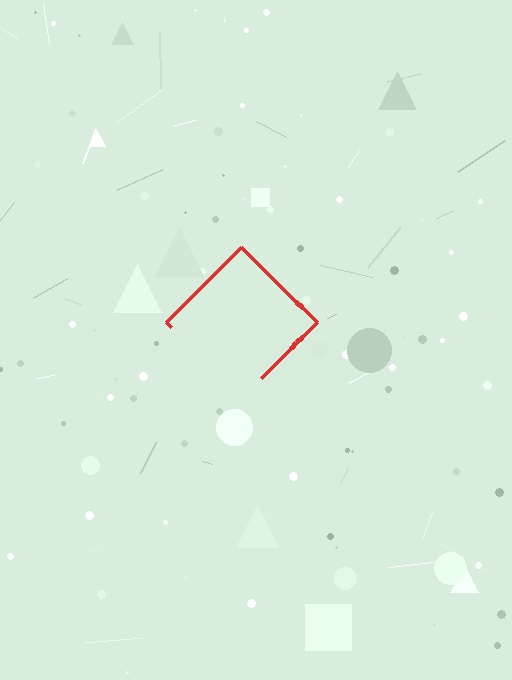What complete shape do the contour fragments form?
The contour fragments form a diamond.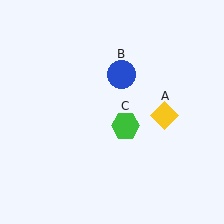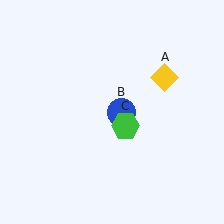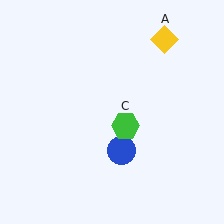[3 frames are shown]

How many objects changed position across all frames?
2 objects changed position: yellow diamond (object A), blue circle (object B).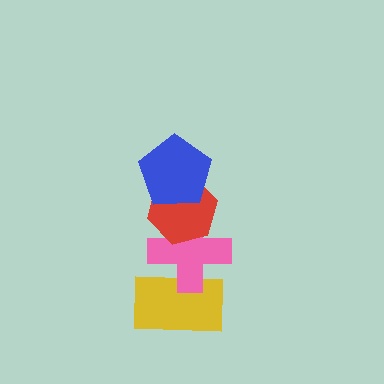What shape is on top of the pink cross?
The red hexagon is on top of the pink cross.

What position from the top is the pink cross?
The pink cross is 3rd from the top.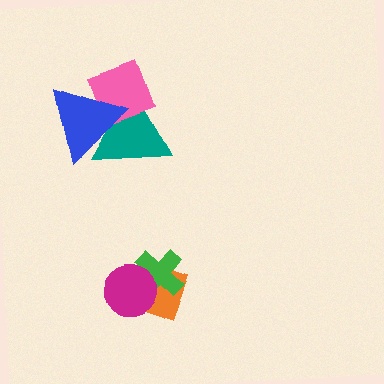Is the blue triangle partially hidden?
No, no other shape covers it.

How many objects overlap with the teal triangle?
2 objects overlap with the teal triangle.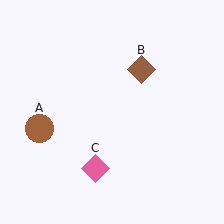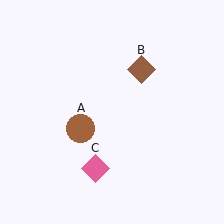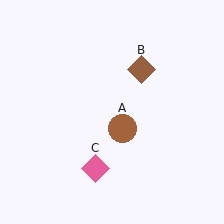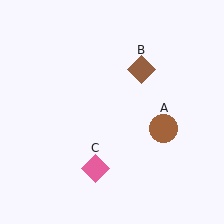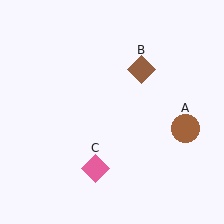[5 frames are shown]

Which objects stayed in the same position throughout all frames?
Brown diamond (object B) and pink diamond (object C) remained stationary.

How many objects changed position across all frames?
1 object changed position: brown circle (object A).